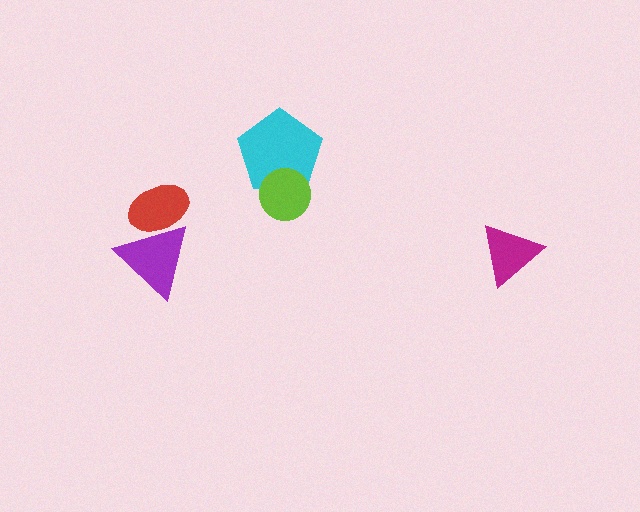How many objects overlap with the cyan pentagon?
1 object overlaps with the cyan pentagon.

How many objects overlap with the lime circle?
1 object overlaps with the lime circle.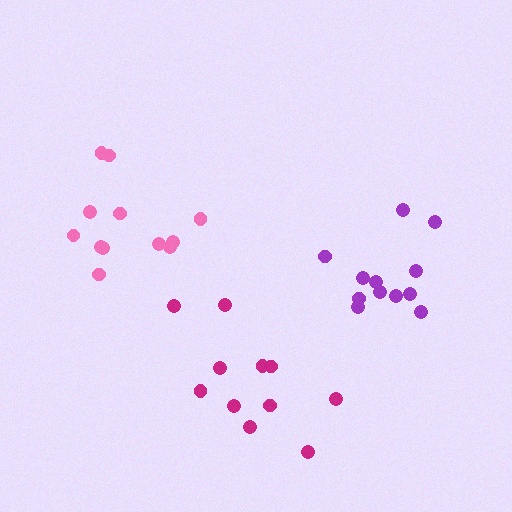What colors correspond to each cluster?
The clusters are colored: pink, magenta, purple.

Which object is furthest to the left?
The pink cluster is leftmost.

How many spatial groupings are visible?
There are 3 spatial groupings.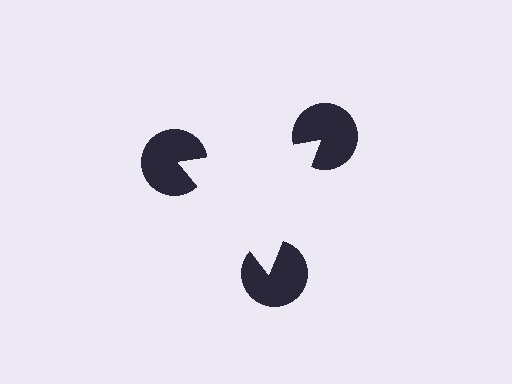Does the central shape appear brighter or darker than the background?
It typically appears slightly brighter than the background, even though no actual brightness change is drawn.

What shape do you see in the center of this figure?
An illusory triangle — its edges are inferred from the aligned wedge cuts in the pac-man discs, not physically drawn.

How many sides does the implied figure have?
3 sides.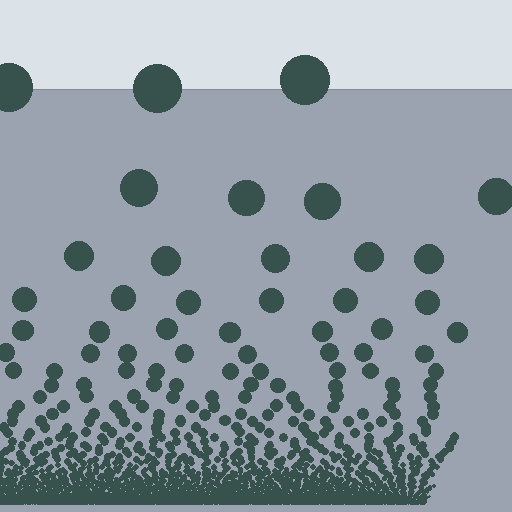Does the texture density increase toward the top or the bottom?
Density increases toward the bottom.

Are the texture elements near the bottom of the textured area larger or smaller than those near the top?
Smaller. The gradient is inverted — elements near the bottom are smaller and denser.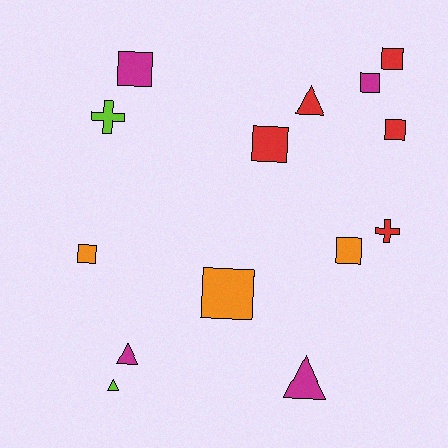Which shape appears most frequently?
Square, with 8 objects.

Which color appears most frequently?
Red, with 5 objects.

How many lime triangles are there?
There is 1 lime triangle.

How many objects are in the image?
There are 14 objects.